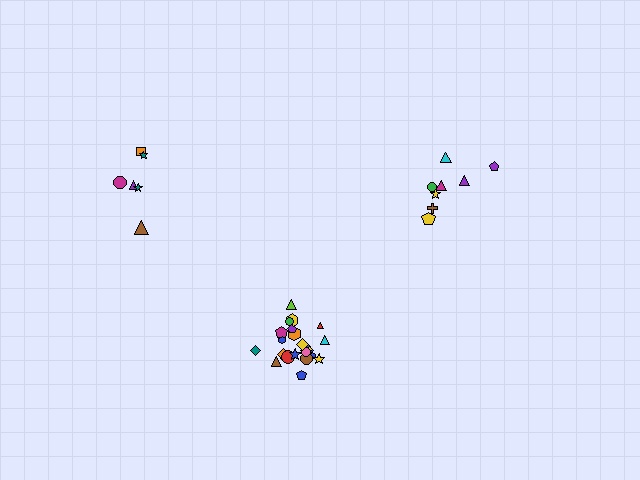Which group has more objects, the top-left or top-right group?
The top-right group.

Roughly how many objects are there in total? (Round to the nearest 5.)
Roughly 35 objects in total.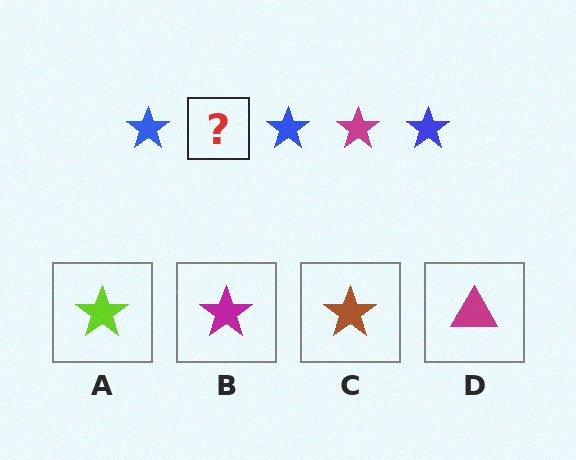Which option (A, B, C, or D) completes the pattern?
B.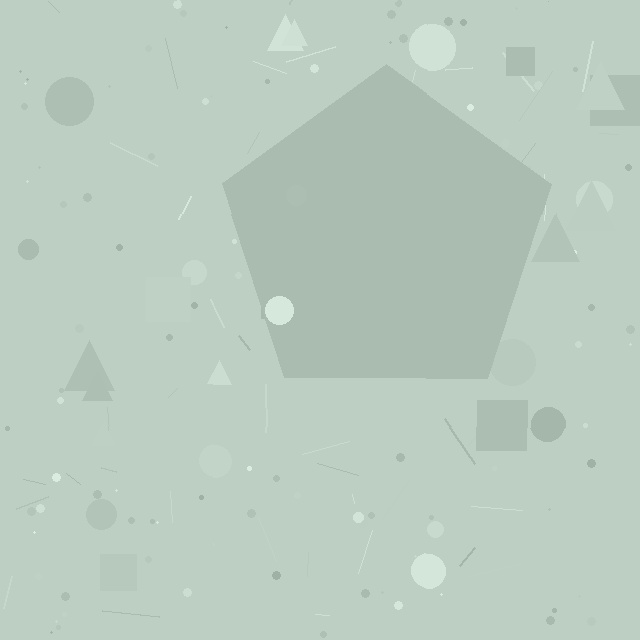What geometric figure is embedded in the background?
A pentagon is embedded in the background.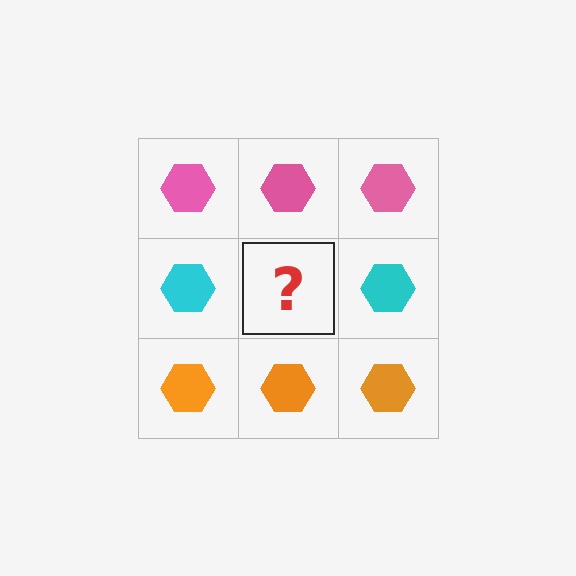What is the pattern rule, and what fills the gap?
The rule is that each row has a consistent color. The gap should be filled with a cyan hexagon.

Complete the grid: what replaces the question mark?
The question mark should be replaced with a cyan hexagon.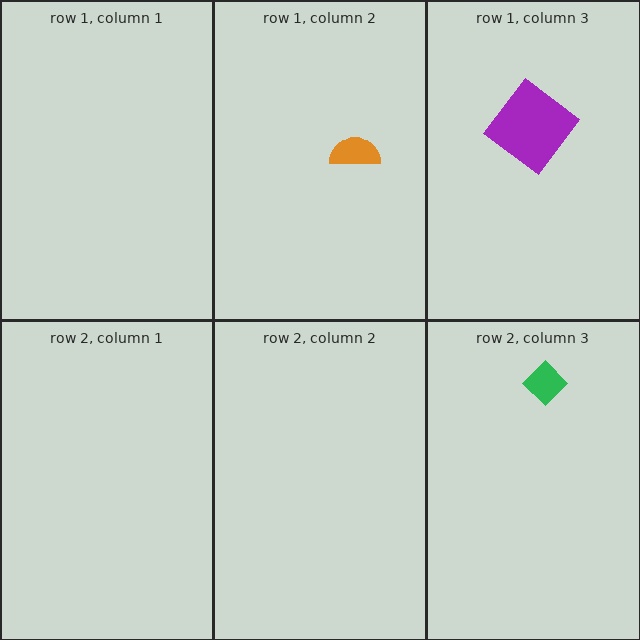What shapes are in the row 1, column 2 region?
The orange semicircle.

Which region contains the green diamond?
The row 2, column 3 region.